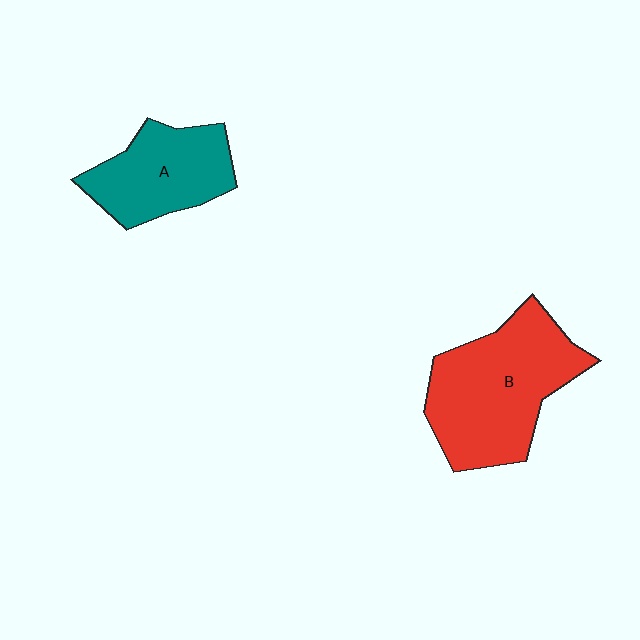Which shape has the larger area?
Shape B (red).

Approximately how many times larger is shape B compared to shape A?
Approximately 1.5 times.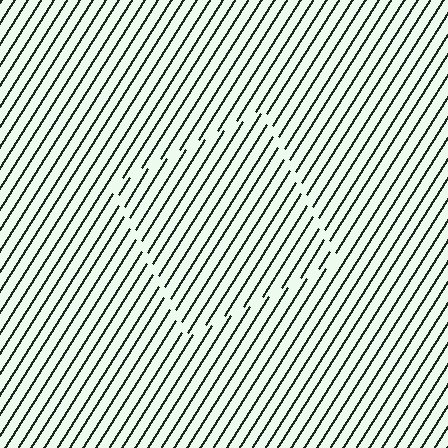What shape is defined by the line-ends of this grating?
An illusory square. The interior of the shape contains the same grating, shifted by half a period — the contour is defined by the phase discontinuity where line-ends from the inner and outer gratings abut.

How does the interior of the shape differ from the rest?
The interior of the shape contains the same grating, shifted by half a period — the contour is defined by the phase discontinuity where line-ends from the inner and outer gratings abut.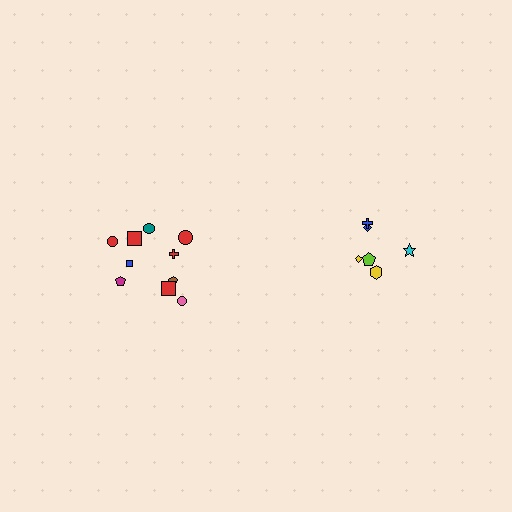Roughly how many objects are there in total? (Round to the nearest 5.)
Roughly 15 objects in total.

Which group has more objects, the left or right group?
The left group.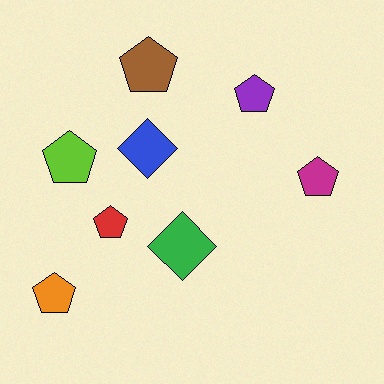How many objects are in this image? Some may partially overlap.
There are 8 objects.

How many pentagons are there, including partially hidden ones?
There are 6 pentagons.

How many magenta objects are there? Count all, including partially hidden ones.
There is 1 magenta object.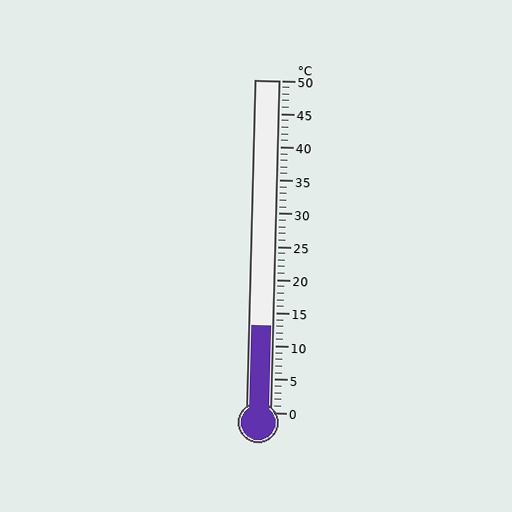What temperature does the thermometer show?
The thermometer shows approximately 13°C.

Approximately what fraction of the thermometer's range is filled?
The thermometer is filled to approximately 25% of its range.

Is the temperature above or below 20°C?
The temperature is below 20°C.